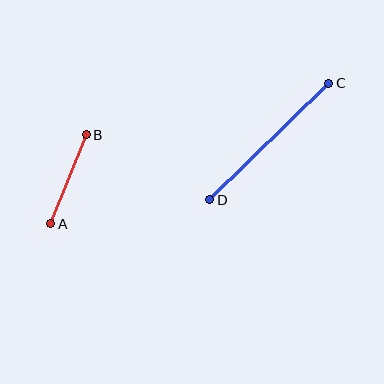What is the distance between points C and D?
The distance is approximately 167 pixels.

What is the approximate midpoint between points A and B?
The midpoint is at approximately (69, 179) pixels.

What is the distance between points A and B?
The distance is approximately 96 pixels.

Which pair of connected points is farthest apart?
Points C and D are farthest apart.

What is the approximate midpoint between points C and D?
The midpoint is at approximately (269, 141) pixels.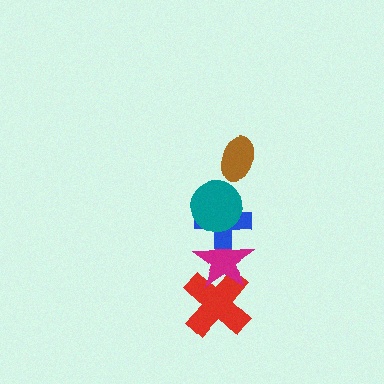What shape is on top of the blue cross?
The teal circle is on top of the blue cross.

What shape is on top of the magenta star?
The blue cross is on top of the magenta star.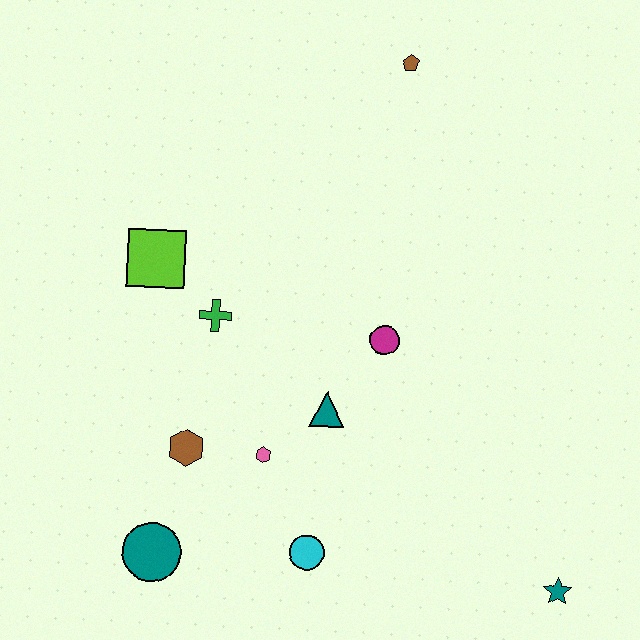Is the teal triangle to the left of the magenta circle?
Yes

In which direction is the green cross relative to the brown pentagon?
The green cross is below the brown pentagon.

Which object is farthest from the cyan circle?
The brown pentagon is farthest from the cyan circle.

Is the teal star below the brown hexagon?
Yes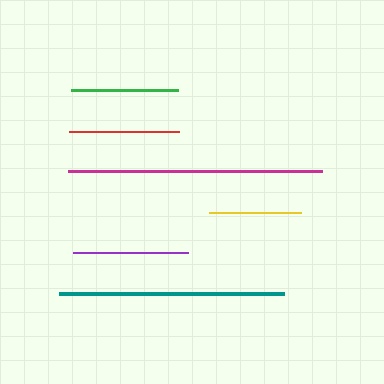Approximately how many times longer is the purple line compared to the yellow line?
The purple line is approximately 1.2 times the length of the yellow line.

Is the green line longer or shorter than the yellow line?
The green line is longer than the yellow line.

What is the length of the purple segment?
The purple segment is approximately 115 pixels long.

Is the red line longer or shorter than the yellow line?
The red line is longer than the yellow line.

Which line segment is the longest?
The magenta line is the longest at approximately 254 pixels.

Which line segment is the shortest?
The yellow line is the shortest at approximately 92 pixels.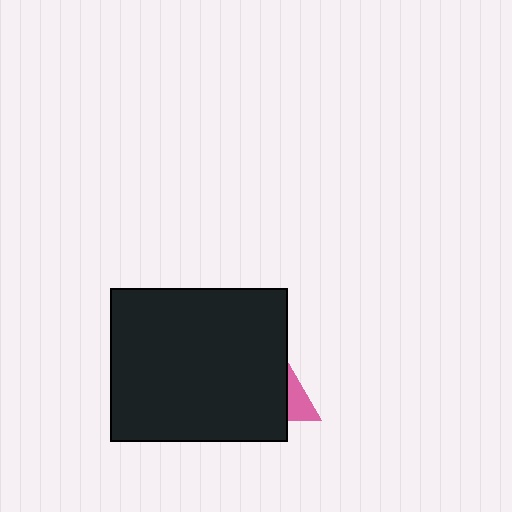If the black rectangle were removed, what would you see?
You would see the complete pink triangle.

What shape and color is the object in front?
The object in front is a black rectangle.